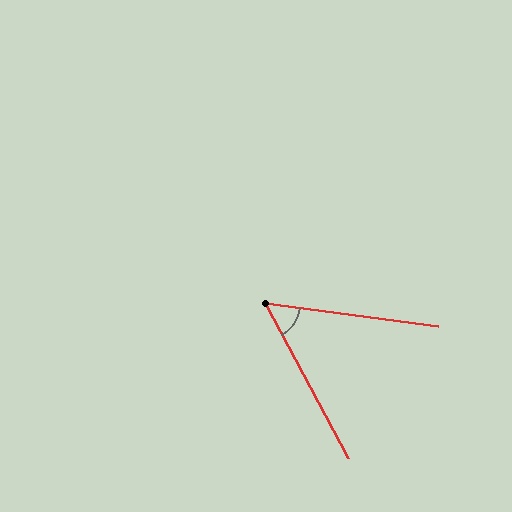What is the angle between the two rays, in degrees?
Approximately 54 degrees.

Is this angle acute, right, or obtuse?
It is acute.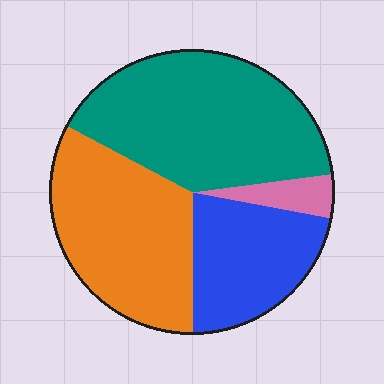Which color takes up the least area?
Pink, at roughly 5%.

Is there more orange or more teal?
Teal.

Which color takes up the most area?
Teal, at roughly 40%.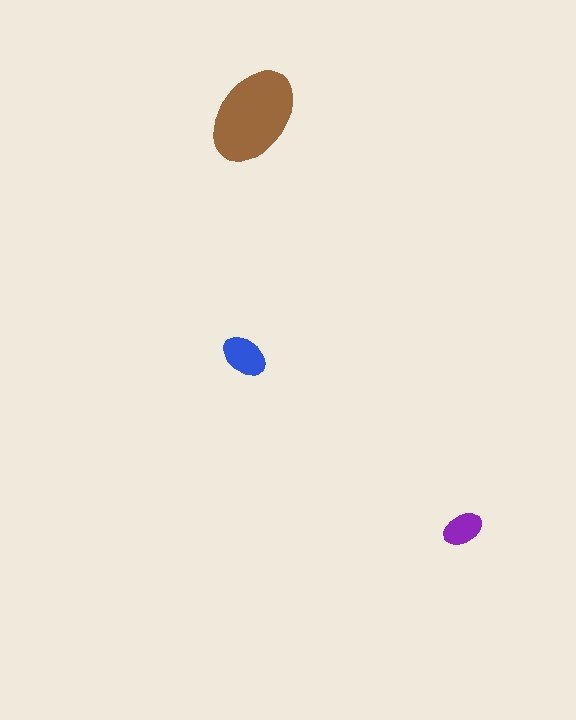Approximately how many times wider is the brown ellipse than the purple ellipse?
About 2.5 times wider.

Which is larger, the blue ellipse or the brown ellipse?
The brown one.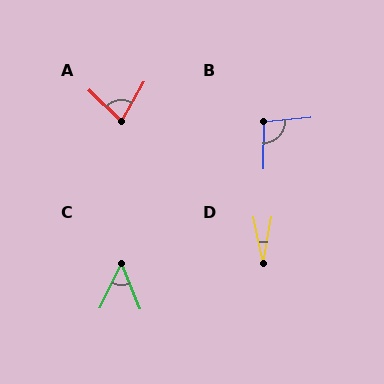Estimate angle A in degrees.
Approximately 76 degrees.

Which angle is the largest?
B, at approximately 96 degrees.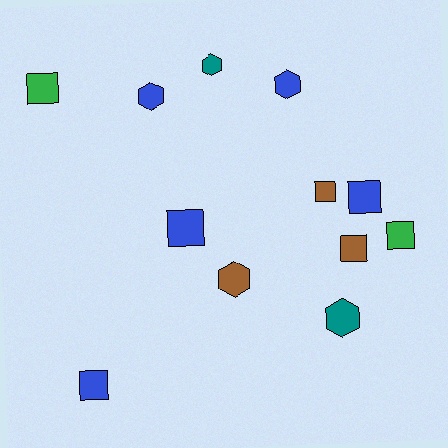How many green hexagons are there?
There are no green hexagons.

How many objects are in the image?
There are 12 objects.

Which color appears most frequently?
Blue, with 5 objects.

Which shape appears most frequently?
Square, with 7 objects.